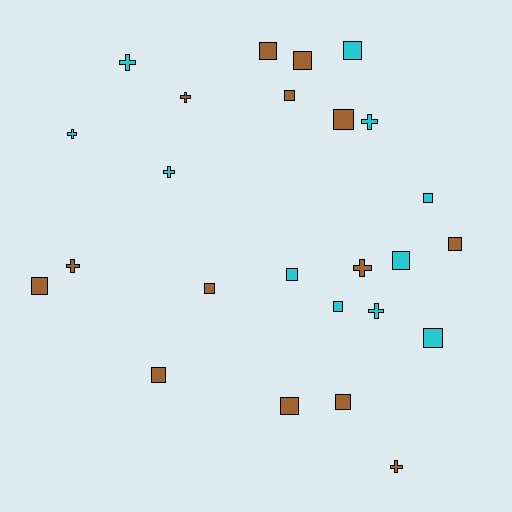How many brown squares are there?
There are 10 brown squares.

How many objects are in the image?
There are 25 objects.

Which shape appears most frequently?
Square, with 16 objects.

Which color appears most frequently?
Brown, with 14 objects.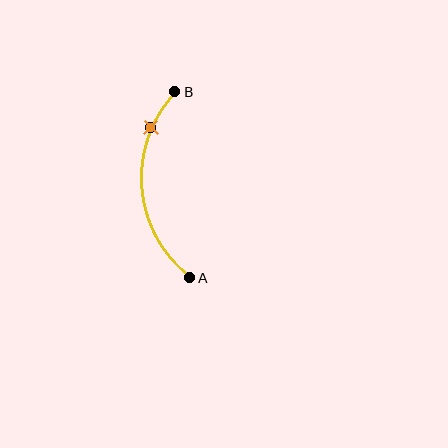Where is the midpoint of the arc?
The arc midpoint is the point on the curve farthest from the straight line joining A and B. It sits to the left of that line.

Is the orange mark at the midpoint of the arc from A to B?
No. The orange mark lies on the arc but is closer to endpoint B. The arc midpoint would be at the point on the curve equidistant along the arc from both A and B.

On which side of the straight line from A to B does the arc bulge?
The arc bulges to the left of the straight line connecting A and B.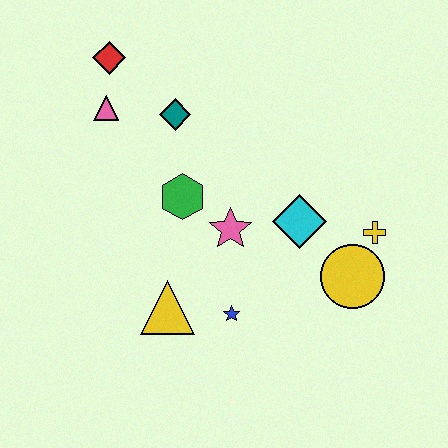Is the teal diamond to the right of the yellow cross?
No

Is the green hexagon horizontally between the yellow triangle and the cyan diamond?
Yes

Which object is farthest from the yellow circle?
The red diamond is farthest from the yellow circle.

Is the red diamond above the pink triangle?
Yes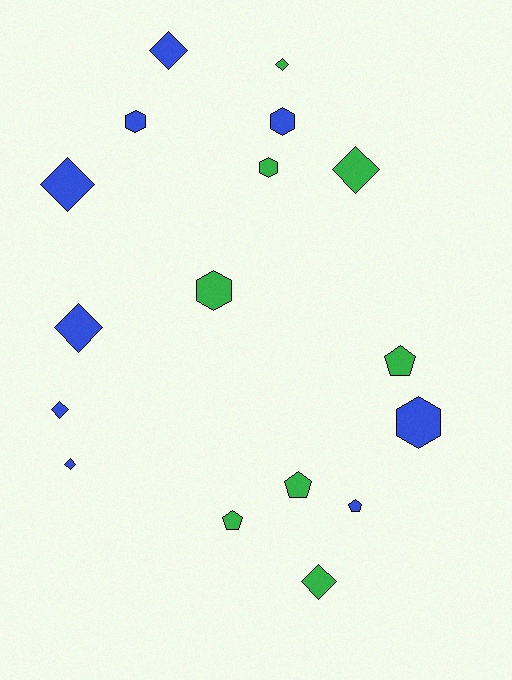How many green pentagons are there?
There are 3 green pentagons.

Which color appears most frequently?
Blue, with 9 objects.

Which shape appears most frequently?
Diamond, with 8 objects.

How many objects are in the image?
There are 17 objects.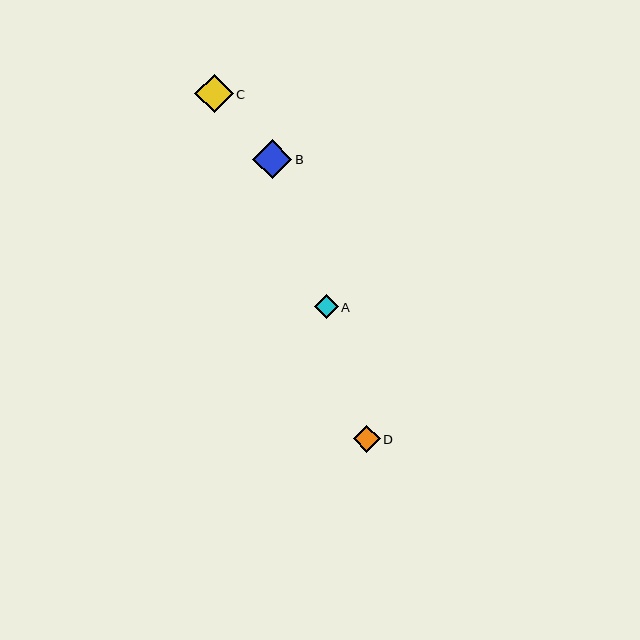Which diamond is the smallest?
Diamond A is the smallest with a size of approximately 23 pixels.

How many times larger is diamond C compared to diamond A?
Diamond C is approximately 1.6 times the size of diamond A.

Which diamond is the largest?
Diamond B is the largest with a size of approximately 39 pixels.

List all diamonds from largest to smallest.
From largest to smallest: B, C, D, A.